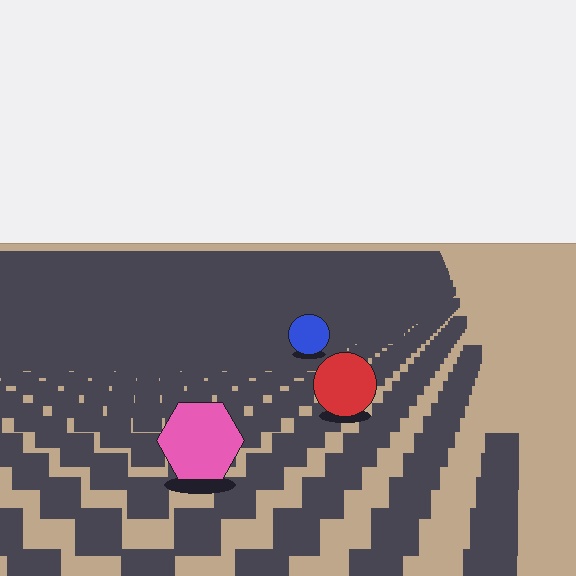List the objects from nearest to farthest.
From nearest to farthest: the pink hexagon, the red circle, the blue circle.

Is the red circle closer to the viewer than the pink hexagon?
No. The pink hexagon is closer — you can tell from the texture gradient: the ground texture is coarser near it.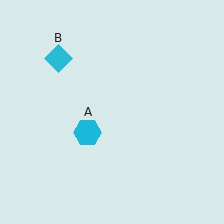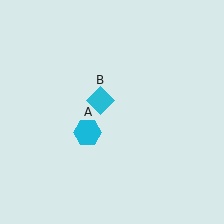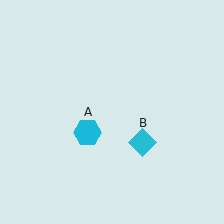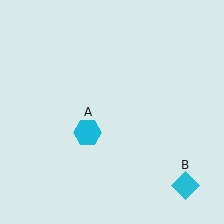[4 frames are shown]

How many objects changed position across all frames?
1 object changed position: cyan diamond (object B).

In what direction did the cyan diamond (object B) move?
The cyan diamond (object B) moved down and to the right.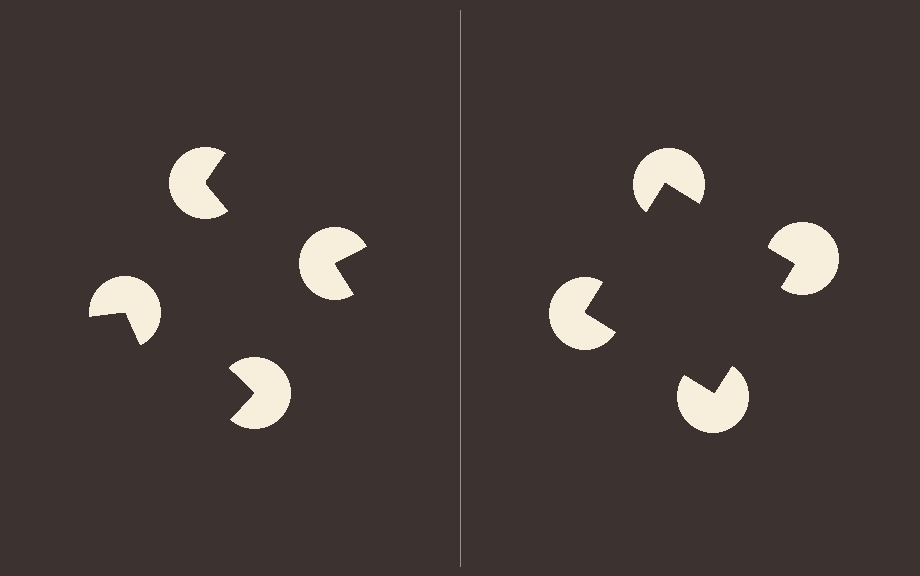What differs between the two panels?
The pac-man discs are positioned identically on both sides; only the wedge orientations differ. On the right they align to a square; on the left they are misaligned.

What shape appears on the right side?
An illusory square.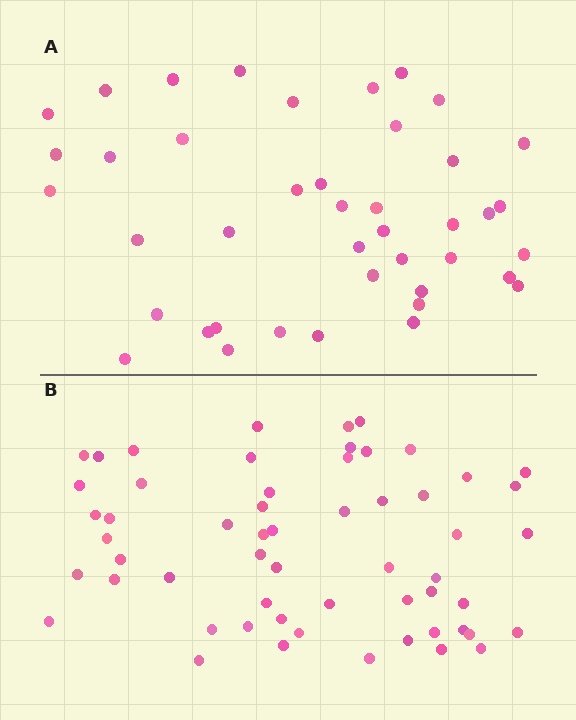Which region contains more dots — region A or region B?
Region B (the bottom region) has more dots.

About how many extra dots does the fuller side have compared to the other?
Region B has approximately 15 more dots than region A.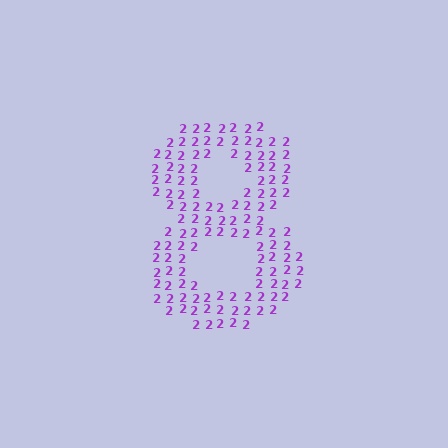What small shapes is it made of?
It is made of small digit 2's.